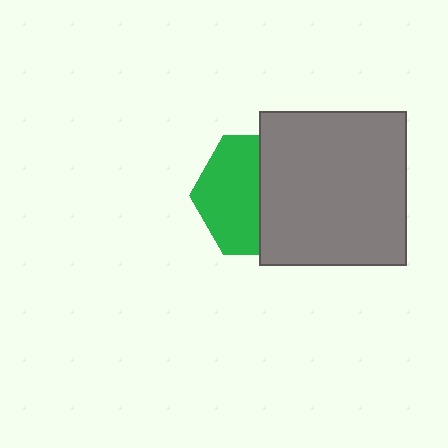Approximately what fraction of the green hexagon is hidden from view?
Roughly 49% of the green hexagon is hidden behind the gray rectangle.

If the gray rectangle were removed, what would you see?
You would see the complete green hexagon.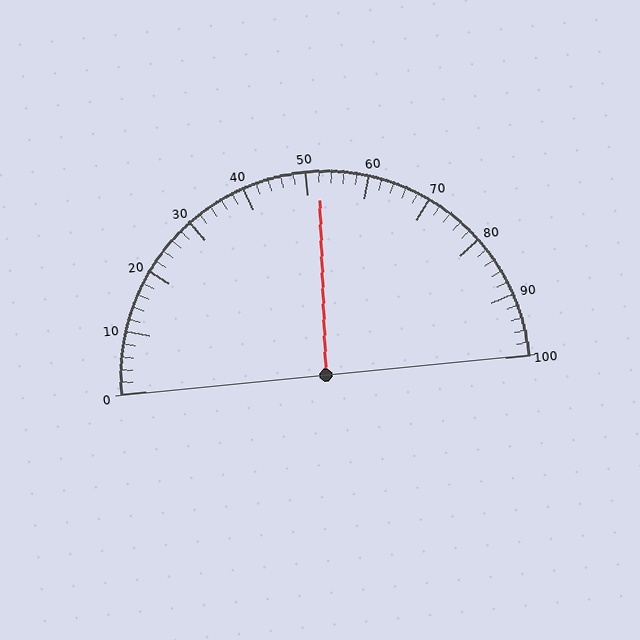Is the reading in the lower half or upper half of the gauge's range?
The reading is in the upper half of the range (0 to 100).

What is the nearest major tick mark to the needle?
The nearest major tick mark is 50.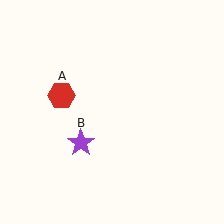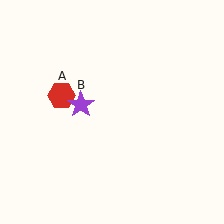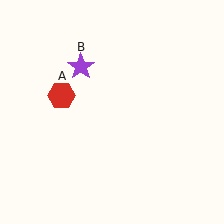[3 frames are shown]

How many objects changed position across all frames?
1 object changed position: purple star (object B).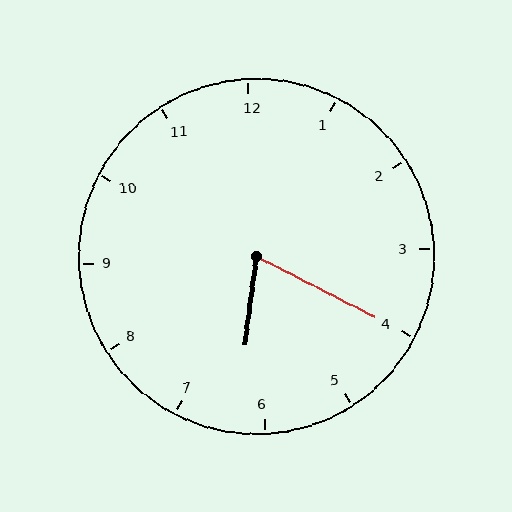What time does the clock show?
6:20.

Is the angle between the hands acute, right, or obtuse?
It is acute.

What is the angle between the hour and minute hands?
Approximately 70 degrees.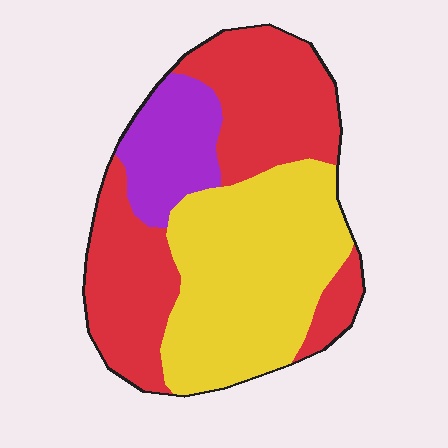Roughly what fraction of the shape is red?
Red takes up between a third and a half of the shape.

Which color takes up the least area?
Purple, at roughly 15%.